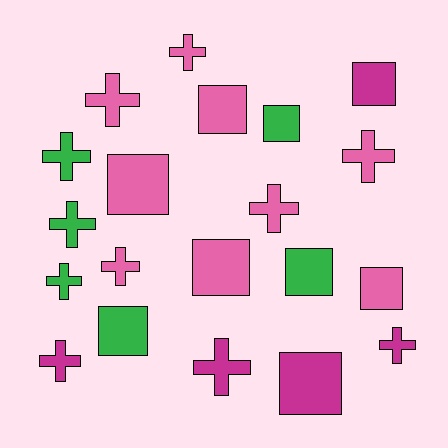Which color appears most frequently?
Pink, with 9 objects.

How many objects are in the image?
There are 20 objects.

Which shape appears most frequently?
Cross, with 11 objects.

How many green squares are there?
There are 3 green squares.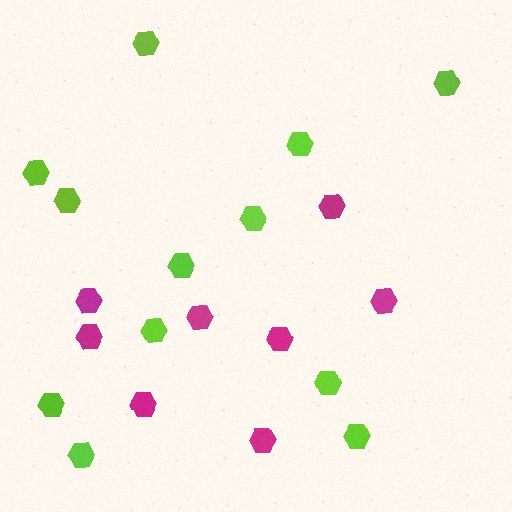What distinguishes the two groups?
There are 2 groups: one group of magenta hexagons (8) and one group of lime hexagons (12).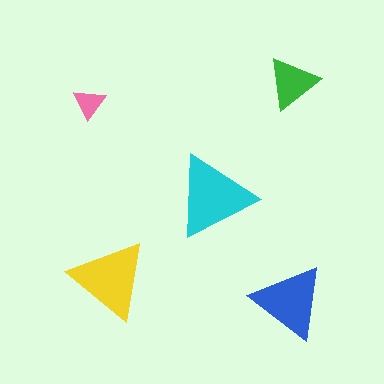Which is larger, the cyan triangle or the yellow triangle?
The cyan one.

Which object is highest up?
The green triangle is topmost.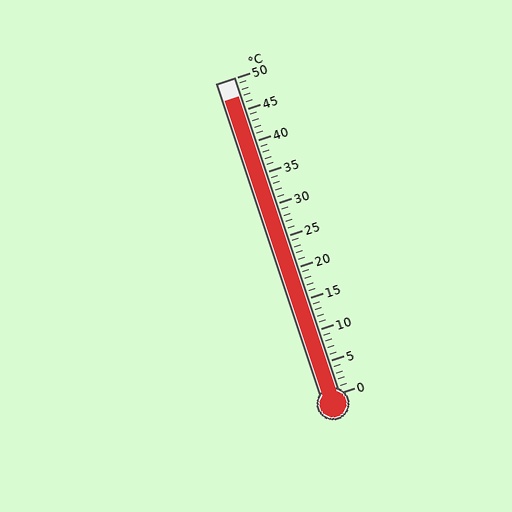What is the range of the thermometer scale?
The thermometer scale ranges from 0°C to 50°C.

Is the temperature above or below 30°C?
The temperature is above 30°C.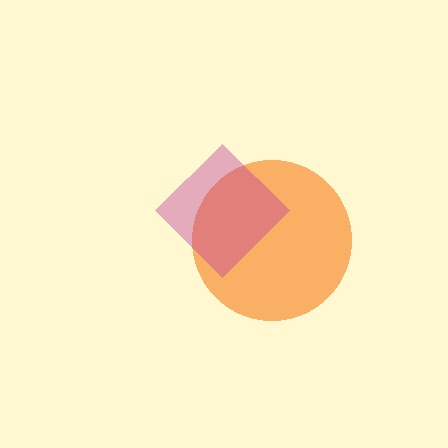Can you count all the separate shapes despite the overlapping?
Yes, there are 2 separate shapes.